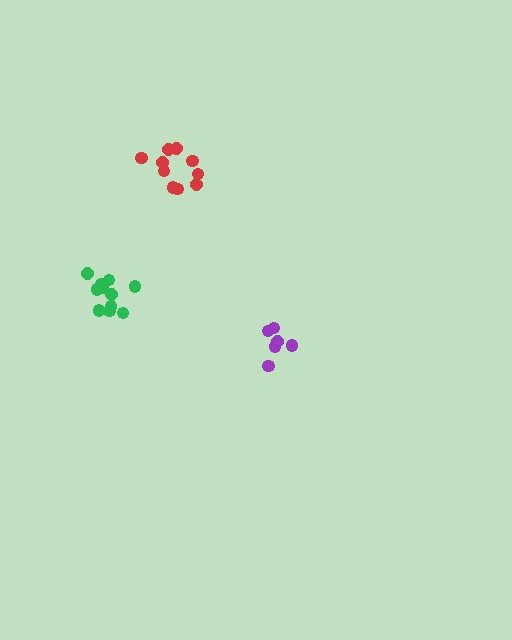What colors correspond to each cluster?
The clusters are colored: green, purple, red.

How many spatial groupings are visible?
There are 3 spatial groupings.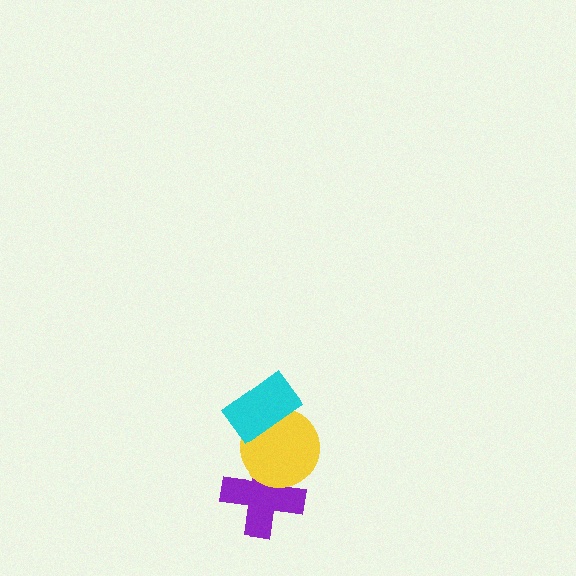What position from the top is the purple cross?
The purple cross is 3rd from the top.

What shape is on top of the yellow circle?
The cyan rectangle is on top of the yellow circle.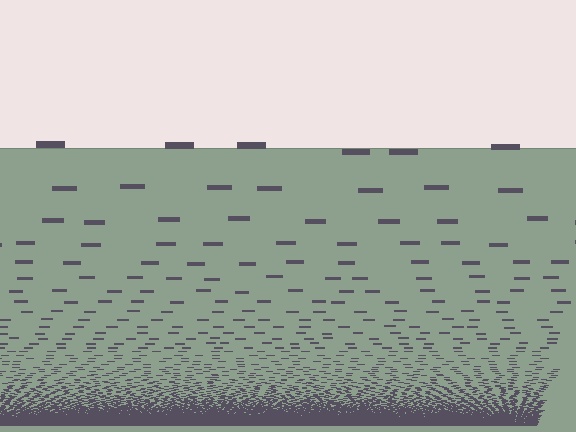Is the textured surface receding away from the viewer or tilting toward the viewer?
The surface appears to tilt toward the viewer. Texture elements get larger and sparser toward the top.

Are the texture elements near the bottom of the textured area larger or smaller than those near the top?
Smaller. The gradient is inverted — elements near the bottom are smaller and denser.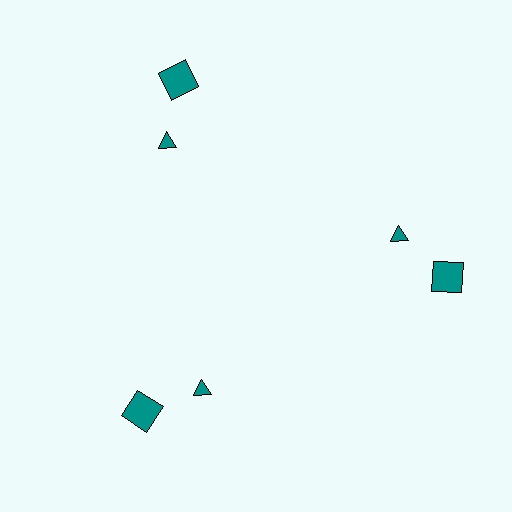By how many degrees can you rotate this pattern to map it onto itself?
The pattern maps onto itself every 120 degrees of rotation.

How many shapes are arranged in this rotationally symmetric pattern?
There are 6 shapes, arranged in 3 groups of 2.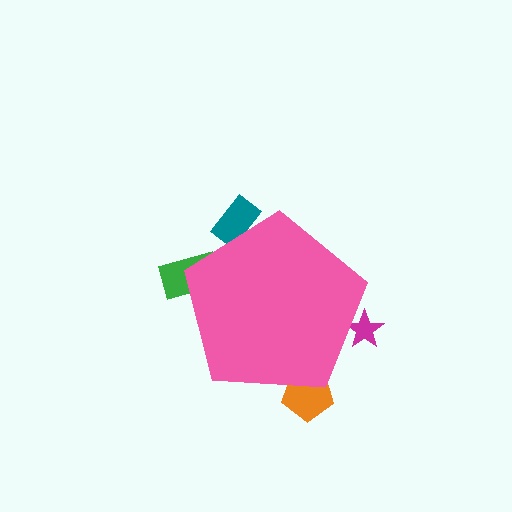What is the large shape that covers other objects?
A pink pentagon.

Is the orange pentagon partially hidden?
Yes, the orange pentagon is partially hidden behind the pink pentagon.